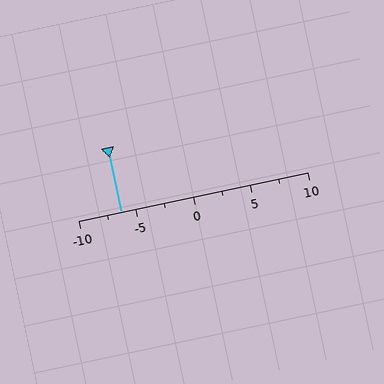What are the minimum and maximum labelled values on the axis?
The axis runs from -10 to 10.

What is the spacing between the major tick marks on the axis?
The major ticks are spaced 5 apart.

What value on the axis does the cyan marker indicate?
The marker indicates approximately -6.2.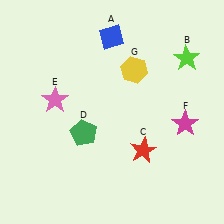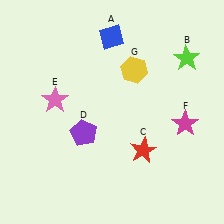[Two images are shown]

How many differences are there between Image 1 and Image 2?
There is 1 difference between the two images.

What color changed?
The pentagon (D) changed from green in Image 1 to purple in Image 2.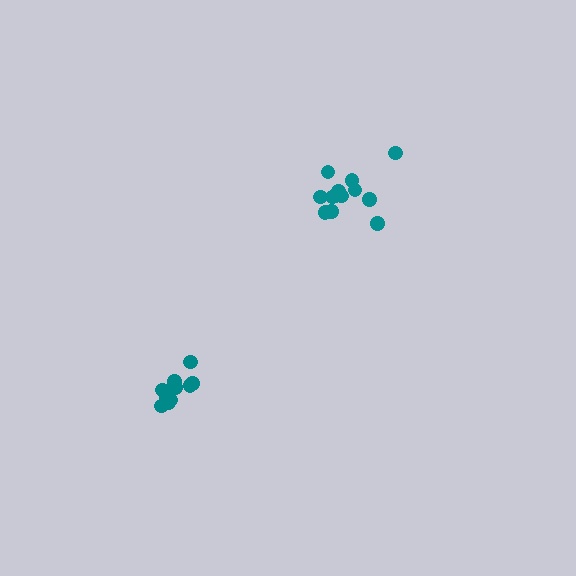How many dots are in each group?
Group 1: 11 dots, Group 2: 13 dots (24 total).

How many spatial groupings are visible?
There are 2 spatial groupings.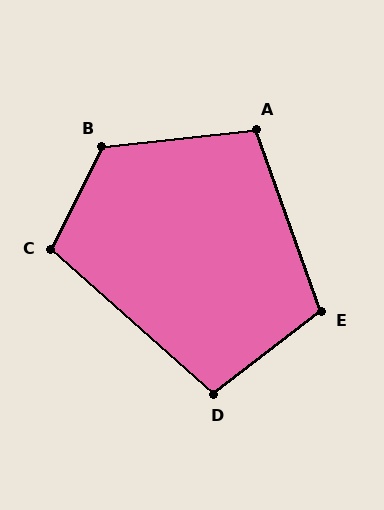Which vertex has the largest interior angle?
B, at approximately 123 degrees.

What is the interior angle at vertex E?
Approximately 108 degrees (obtuse).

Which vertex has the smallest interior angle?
D, at approximately 101 degrees.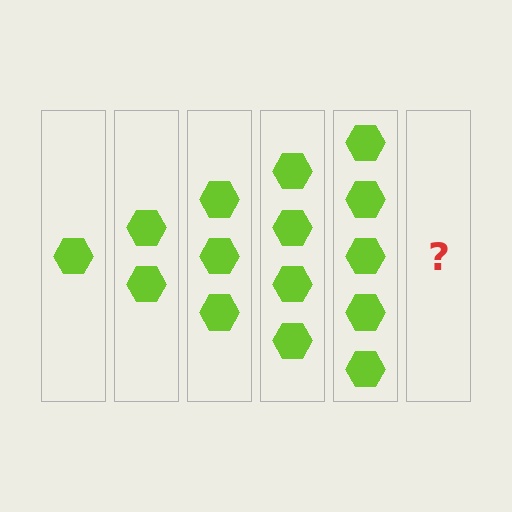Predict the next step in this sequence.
The next step is 6 hexagons.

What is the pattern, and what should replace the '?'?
The pattern is that each step adds one more hexagon. The '?' should be 6 hexagons.